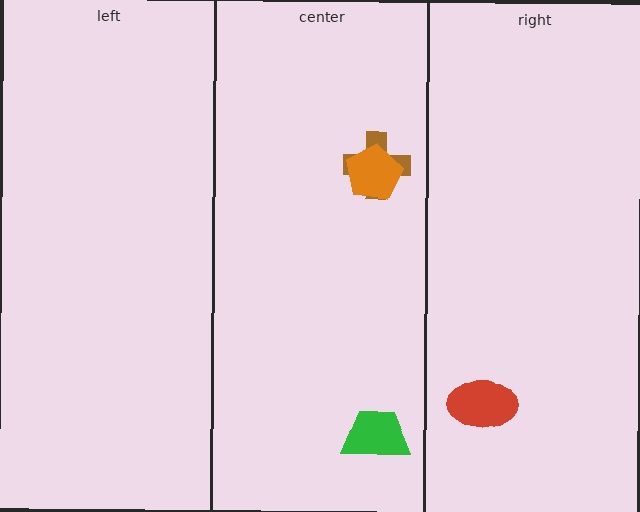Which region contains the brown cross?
The center region.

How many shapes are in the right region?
1.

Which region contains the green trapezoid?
The center region.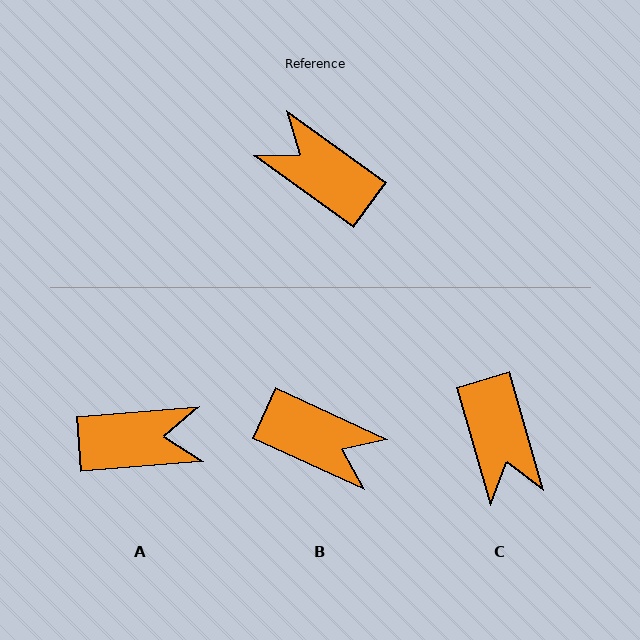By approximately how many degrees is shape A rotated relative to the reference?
Approximately 140 degrees clockwise.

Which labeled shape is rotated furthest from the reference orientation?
B, about 169 degrees away.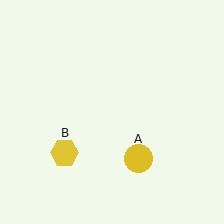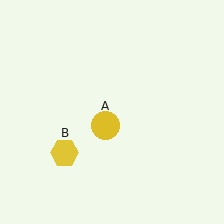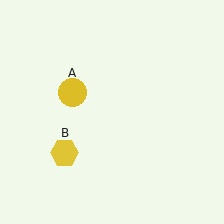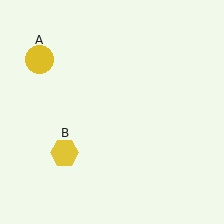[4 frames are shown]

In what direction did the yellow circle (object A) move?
The yellow circle (object A) moved up and to the left.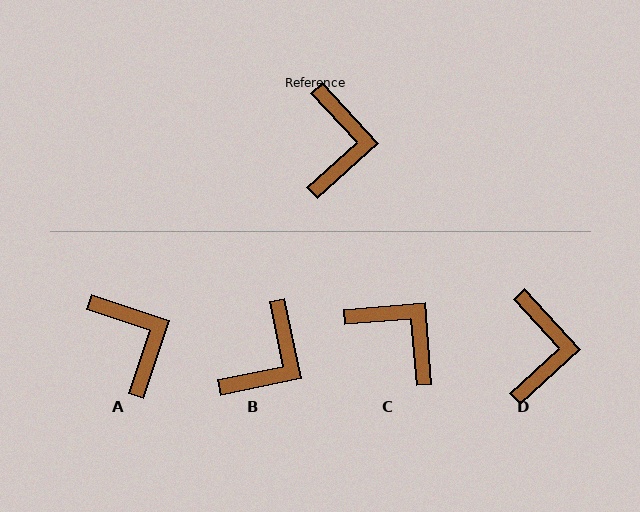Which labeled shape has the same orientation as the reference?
D.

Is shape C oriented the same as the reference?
No, it is off by about 52 degrees.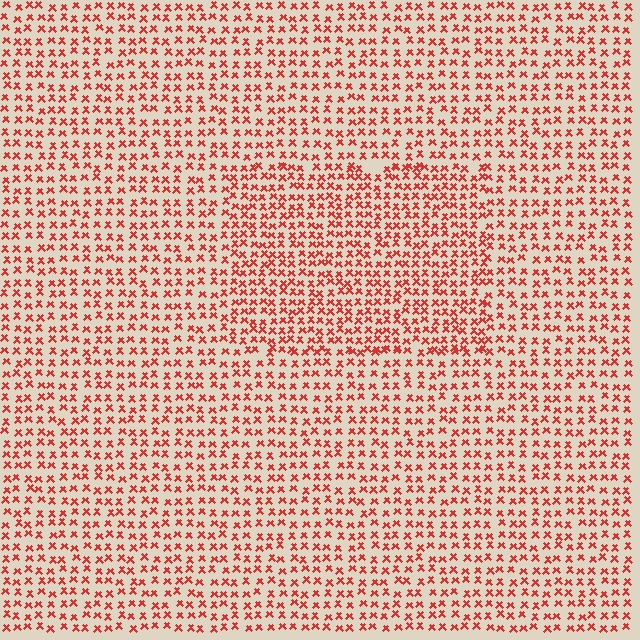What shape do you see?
I see a rectangle.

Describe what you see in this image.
The image contains small red elements arranged at two different densities. A rectangle-shaped region is visible where the elements are more densely packed than the surrounding area.